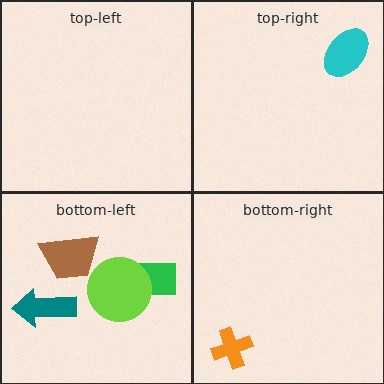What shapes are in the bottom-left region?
The green rectangle, the teal arrow, the lime circle, the brown trapezoid.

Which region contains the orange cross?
The bottom-right region.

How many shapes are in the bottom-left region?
4.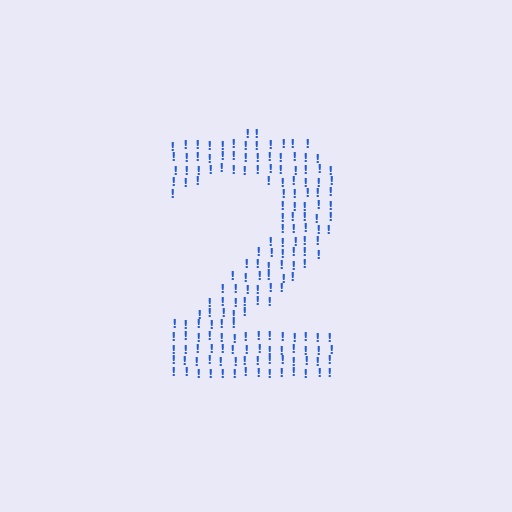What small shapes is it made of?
It is made of small exclamation marks.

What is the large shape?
The large shape is the digit 2.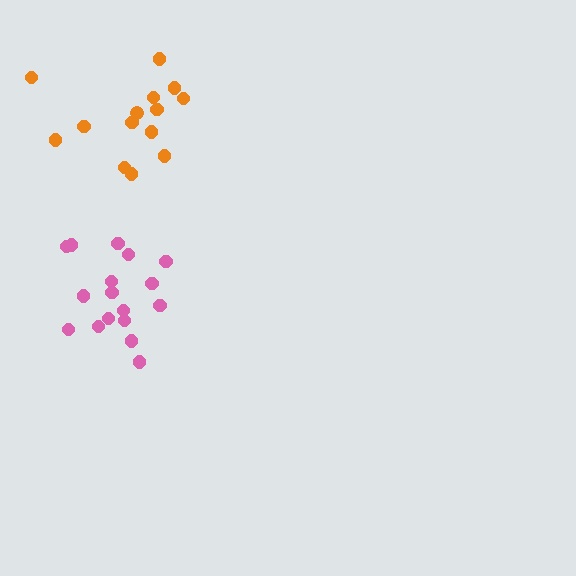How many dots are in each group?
Group 1: 14 dots, Group 2: 17 dots (31 total).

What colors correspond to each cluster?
The clusters are colored: orange, pink.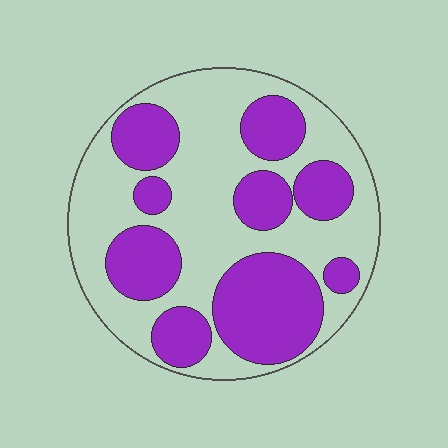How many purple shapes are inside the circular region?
9.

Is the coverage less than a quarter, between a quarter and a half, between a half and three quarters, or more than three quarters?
Between a quarter and a half.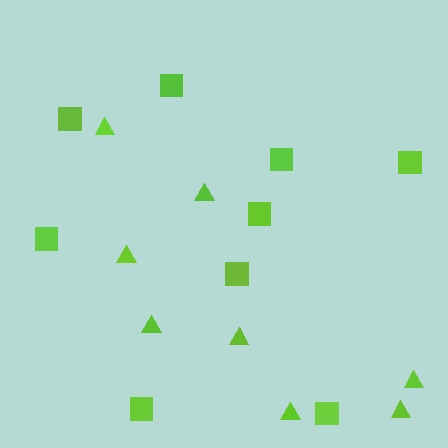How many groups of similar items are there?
There are 2 groups: one group of triangles (8) and one group of squares (9).